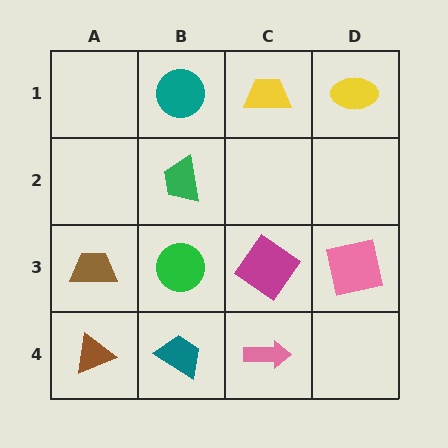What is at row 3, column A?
A brown trapezoid.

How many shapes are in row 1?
3 shapes.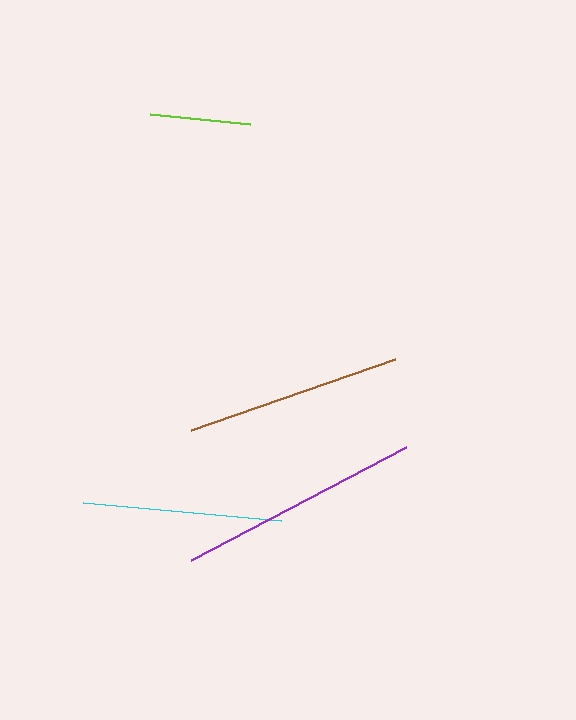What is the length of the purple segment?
The purple segment is approximately 243 pixels long.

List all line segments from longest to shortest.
From longest to shortest: purple, brown, cyan, lime.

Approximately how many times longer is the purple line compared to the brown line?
The purple line is approximately 1.1 times the length of the brown line.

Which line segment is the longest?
The purple line is the longest at approximately 243 pixels.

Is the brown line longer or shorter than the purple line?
The purple line is longer than the brown line.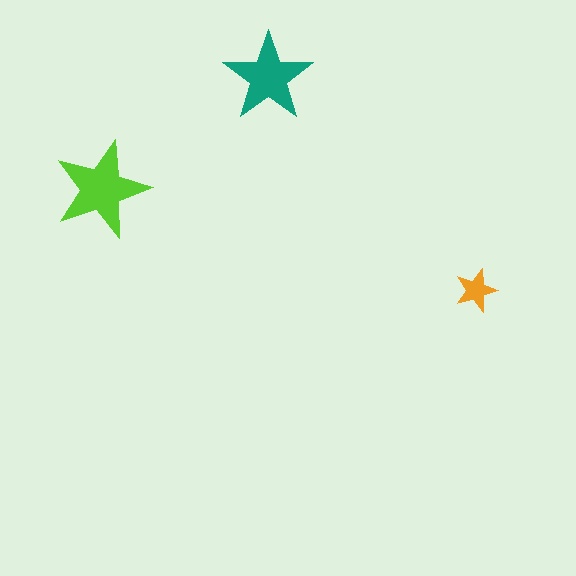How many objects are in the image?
There are 3 objects in the image.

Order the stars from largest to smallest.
the lime one, the teal one, the orange one.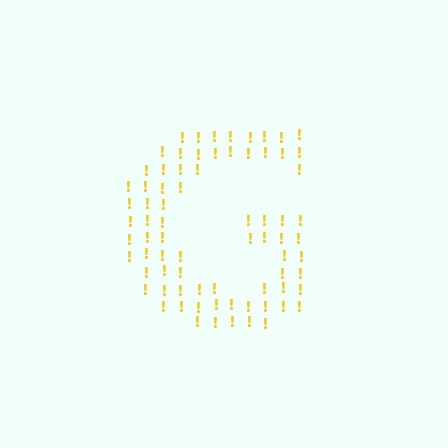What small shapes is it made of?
It is made of small exclamation marks.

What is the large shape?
The large shape is the letter G.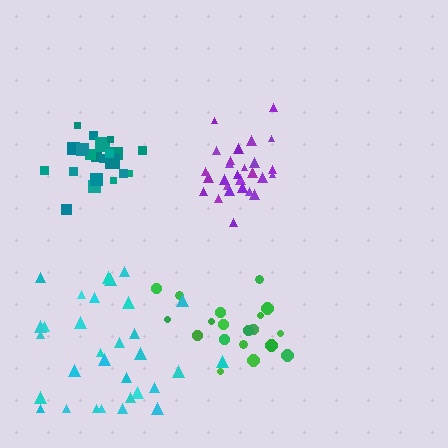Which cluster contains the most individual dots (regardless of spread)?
Cyan (31).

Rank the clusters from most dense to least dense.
purple, teal, green, cyan.